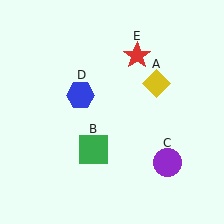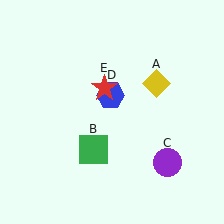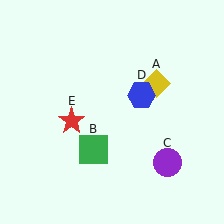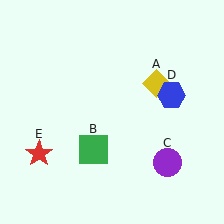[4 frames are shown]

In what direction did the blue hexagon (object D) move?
The blue hexagon (object D) moved right.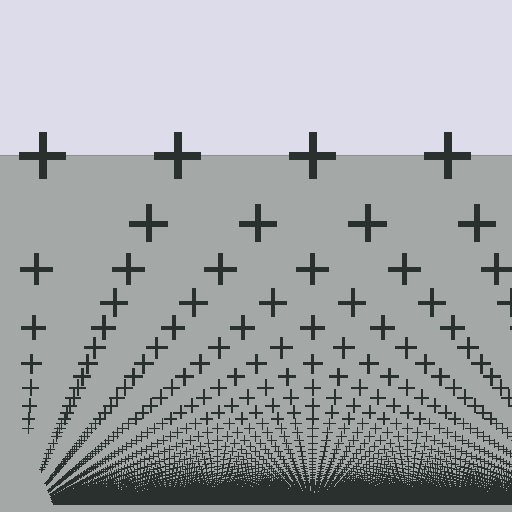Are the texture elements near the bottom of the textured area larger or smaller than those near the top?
Smaller. The gradient is inverted — elements near the bottom are smaller and denser.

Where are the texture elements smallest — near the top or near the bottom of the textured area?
Near the bottom.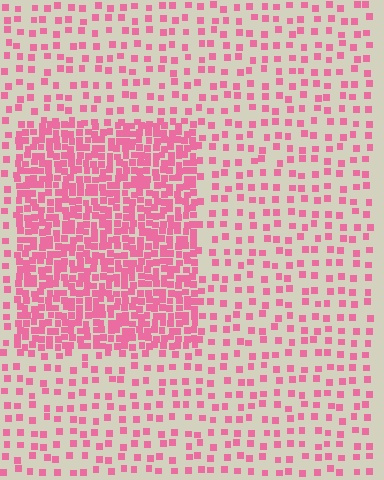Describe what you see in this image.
The image contains small pink elements arranged at two different densities. A rectangle-shaped region is visible where the elements are more densely packed than the surrounding area.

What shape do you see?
I see a rectangle.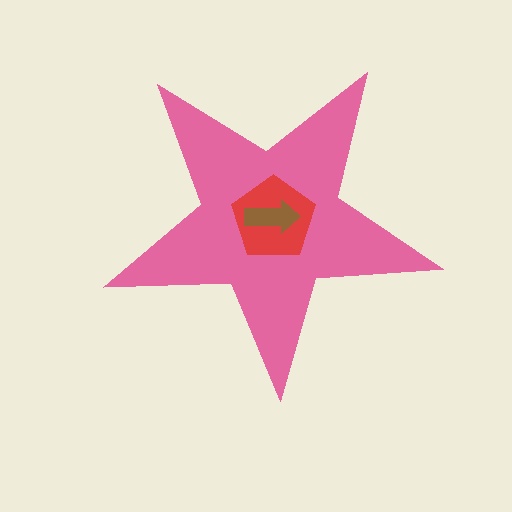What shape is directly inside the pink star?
The red pentagon.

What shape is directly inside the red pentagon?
The brown arrow.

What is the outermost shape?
The pink star.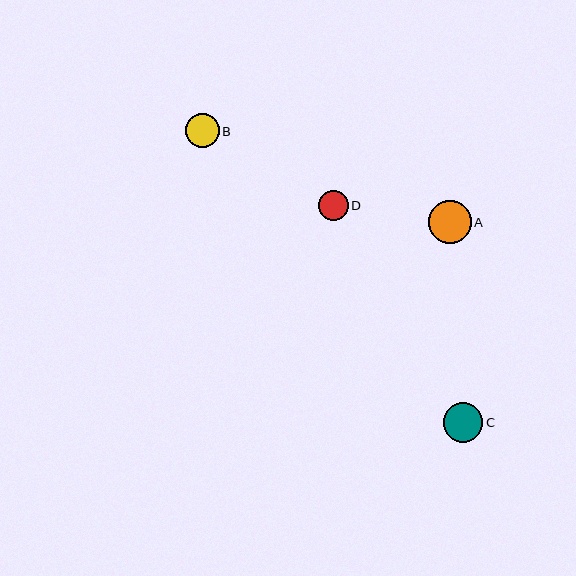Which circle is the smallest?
Circle D is the smallest with a size of approximately 30 pixels.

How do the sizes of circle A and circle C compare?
Circle A and circle C are approximately the same size.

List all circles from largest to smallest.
From largest to smallest: A, C, B, D.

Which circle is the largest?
Circle A is the largest with a size of approximately 43 pixels.